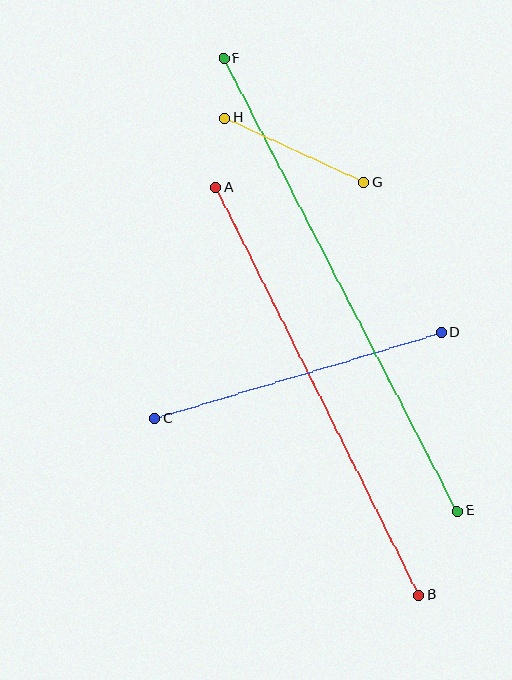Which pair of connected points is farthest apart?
Points E and F are farthest apart.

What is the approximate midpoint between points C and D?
The midpoint is at approximately (298, 375) pixels.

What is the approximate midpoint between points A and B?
The midpoint is at approximately (317, 391) pixels.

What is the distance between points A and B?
The distance is approximately 456 pixels.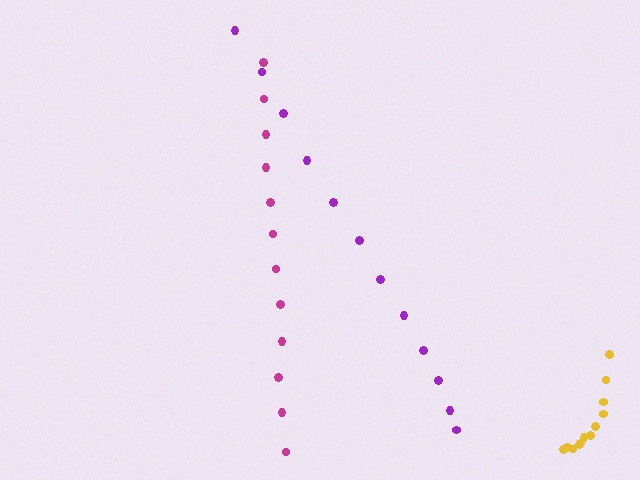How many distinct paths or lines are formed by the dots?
There are 3 distinct paths.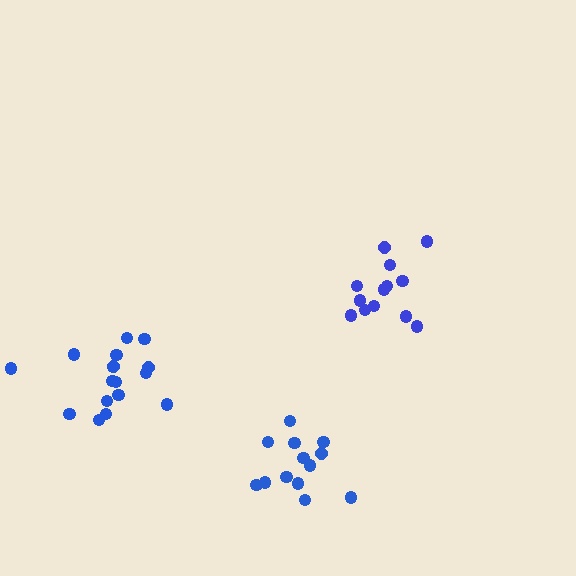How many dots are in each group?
Group 1: 13 dots, Group 2: 17 dots, Group 3: 13 dots (43 total).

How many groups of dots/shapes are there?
There are 3 groups.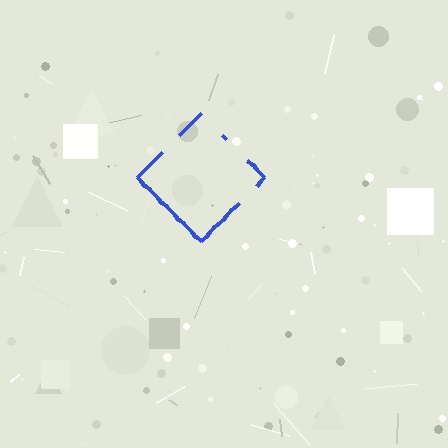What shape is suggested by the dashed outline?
The dashed outline suggests a diamond.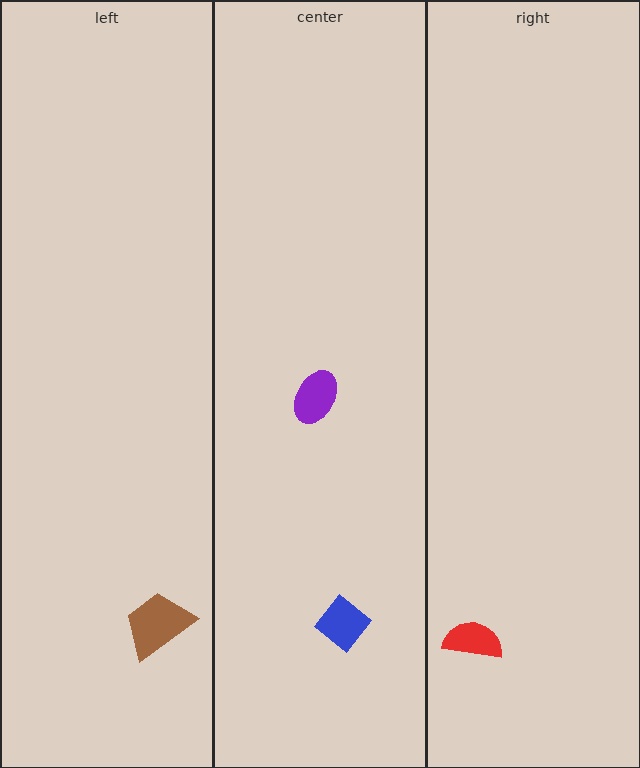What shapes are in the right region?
The red semicircle.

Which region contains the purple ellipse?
The center region.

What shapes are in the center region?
The purple ellipse, the blue diamond.